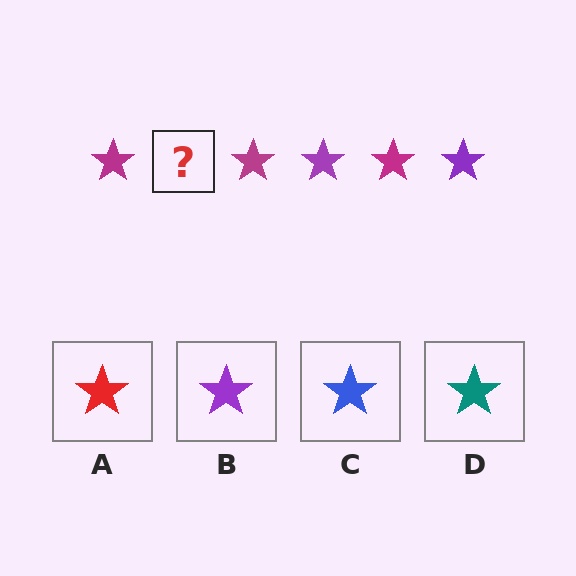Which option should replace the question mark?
Option B.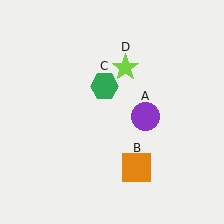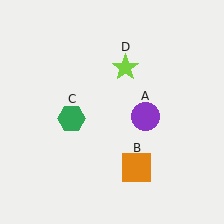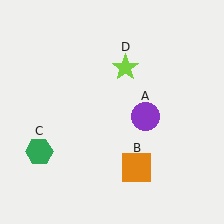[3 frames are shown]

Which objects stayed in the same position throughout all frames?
Purple circle (object A) and orange square (object B) and lime star (object D) remained stationary.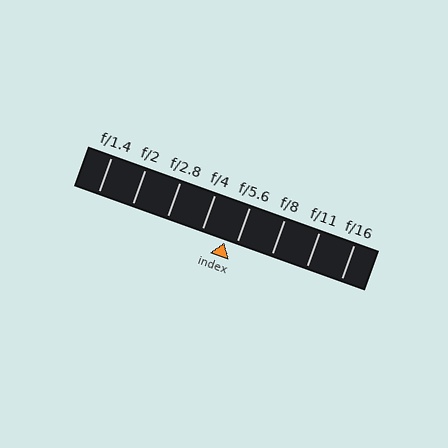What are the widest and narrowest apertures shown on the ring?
The widest aperture shown is f/1.4 and the narrowest is f/16.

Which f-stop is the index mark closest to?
The index mark is closest to f/5.6.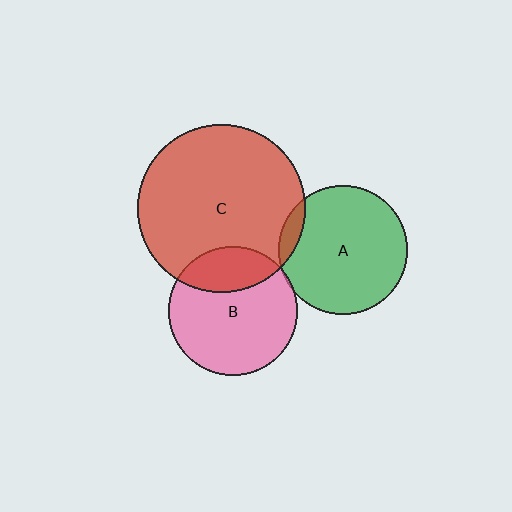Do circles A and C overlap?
Yes.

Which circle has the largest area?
Circle C (red).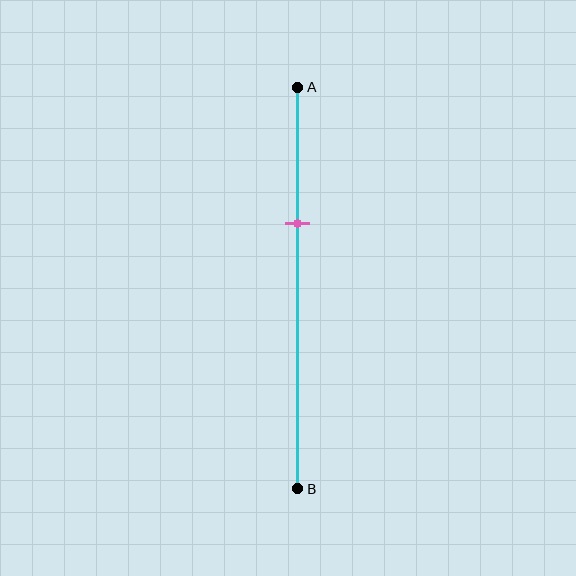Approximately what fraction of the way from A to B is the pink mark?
The pink mark is approximately 35% of the way from A to B.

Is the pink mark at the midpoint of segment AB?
No, the mark is at about 35% from A, not at the 50% midpoint.